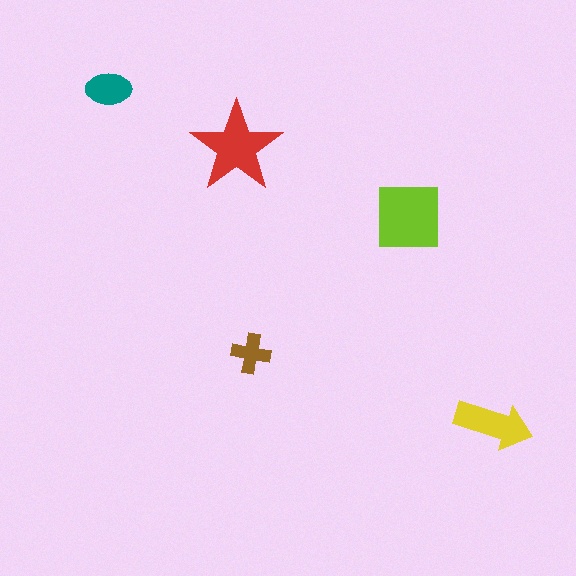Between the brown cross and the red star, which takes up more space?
The red star.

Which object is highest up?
The teal ellipse is topmost.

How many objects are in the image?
There are 5 objects in the image.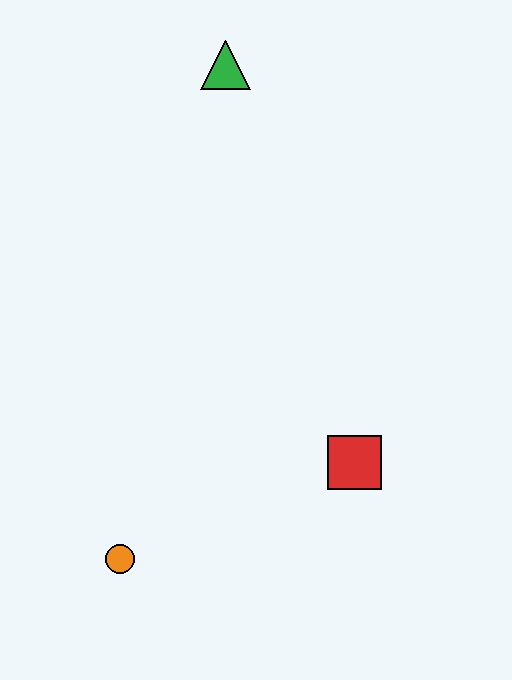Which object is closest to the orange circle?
The red square is closest to the orange circle.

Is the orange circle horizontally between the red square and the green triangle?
No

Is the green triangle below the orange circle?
No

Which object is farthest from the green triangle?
The orange circle is farthest from the green triangle.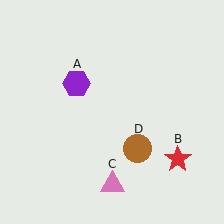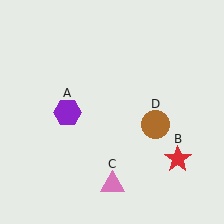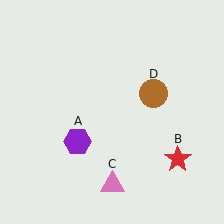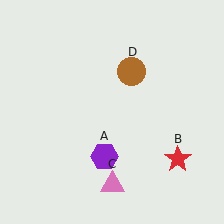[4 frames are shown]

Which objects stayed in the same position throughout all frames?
Red star (object B) and pink triangle (object C) remained stationary.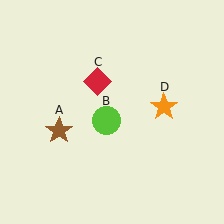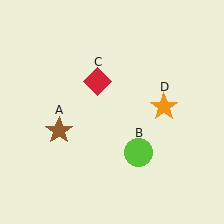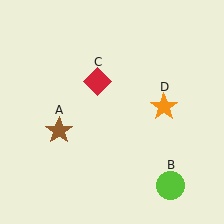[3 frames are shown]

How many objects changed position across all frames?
1 object changed position: lime circle (object B).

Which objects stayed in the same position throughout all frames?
Brown star (object A) and red diamond (object C) and orange star (object D) remained stationary.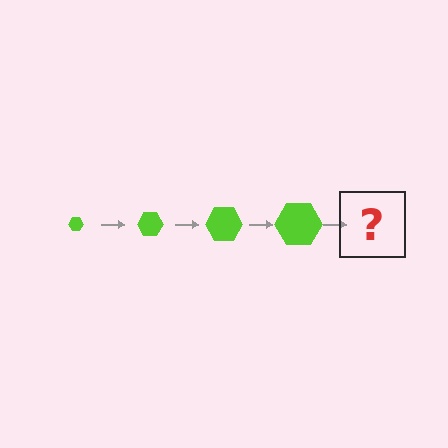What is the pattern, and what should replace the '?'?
The pattern is that the hexagon gets progressively larger each step. The '?' should be a lime hexagon, larger than the previous one.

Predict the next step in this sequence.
The next step is a lime hexagon, larger than the previous one.